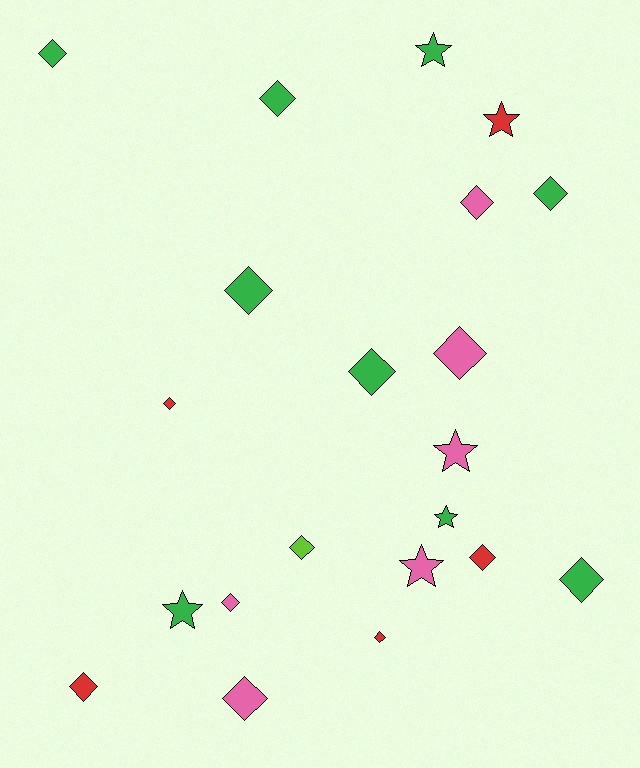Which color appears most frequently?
Green, with 9 objects.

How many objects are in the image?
There are 21 objects.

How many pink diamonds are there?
There are 4 pink diamonds.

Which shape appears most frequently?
Diamond, with 15 objects.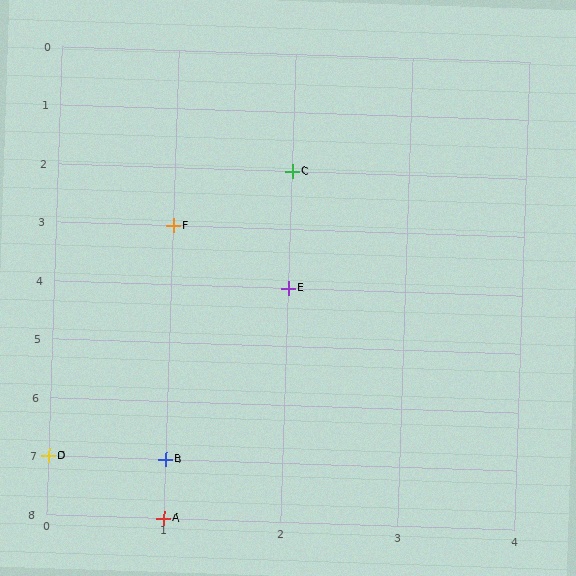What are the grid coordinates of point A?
Point A is at grid coordinates (1, 8).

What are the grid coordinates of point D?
Point D is at grid coordinates (0, 7).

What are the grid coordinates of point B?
Point B is at grid coordinates (1, 7).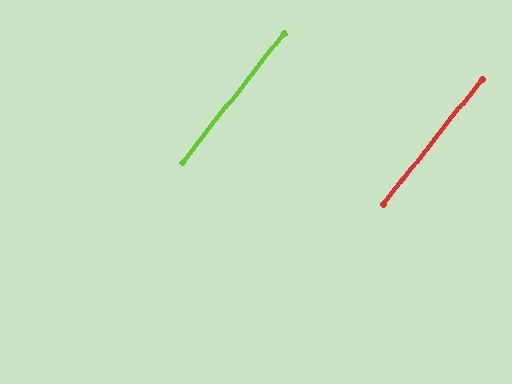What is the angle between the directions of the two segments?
Approximately 0 degrees.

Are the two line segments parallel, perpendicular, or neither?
Parallel — their directions differ by only 0.1°.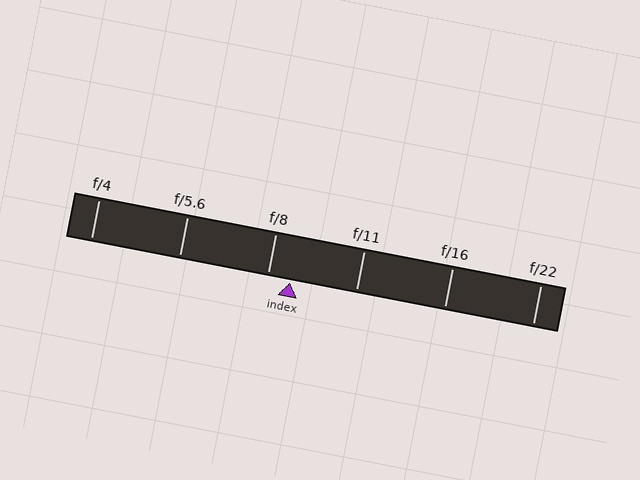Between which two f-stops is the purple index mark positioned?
The index mark is between f/8 and f/11.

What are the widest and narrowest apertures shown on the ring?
The widest aperture shown is f/4 and the narrowest is f/22.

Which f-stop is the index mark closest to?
The index mark is closest to f/8.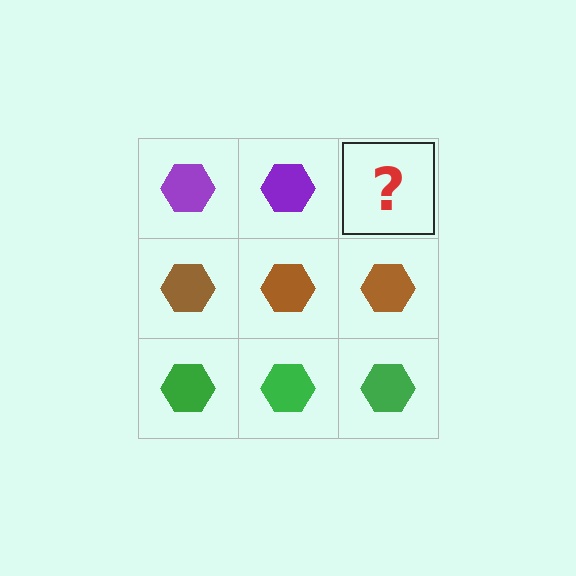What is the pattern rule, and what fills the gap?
The rule is that each row has a consistent color. The gap should be filled with a purple hexagon.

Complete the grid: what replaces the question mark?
The question mark should be replaced with a purple hexagon.